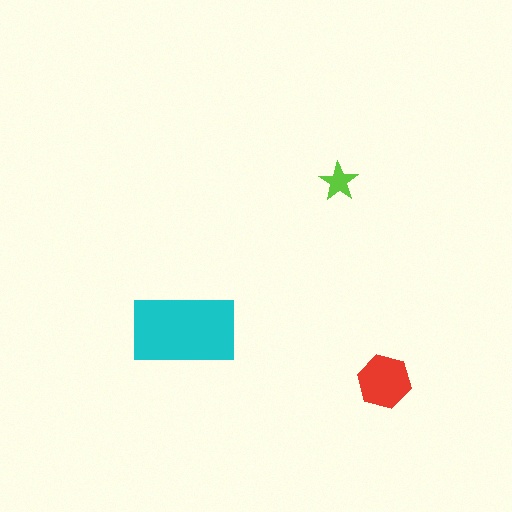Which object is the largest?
The cyan rectangle.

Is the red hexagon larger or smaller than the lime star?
Larger.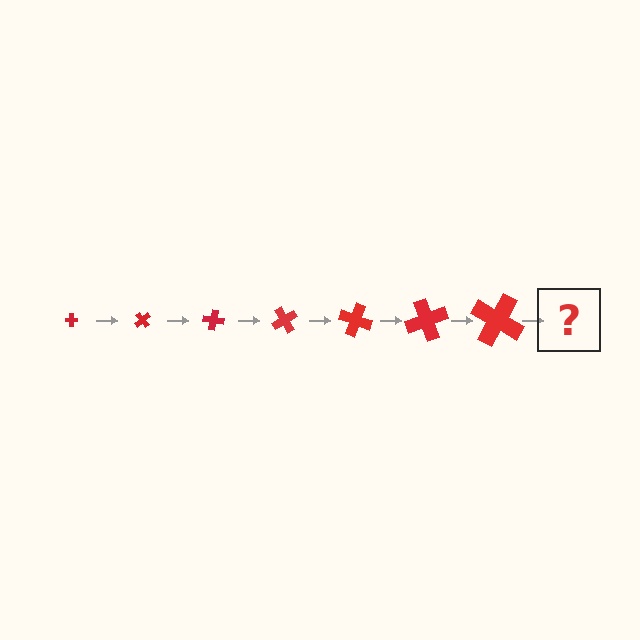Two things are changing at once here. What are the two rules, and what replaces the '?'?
The two rules are that the cross grows larger each step and it rotates 50 degrees each step. The '?' should be a cross, larger than the previous one and rotated 350 degrees from the start.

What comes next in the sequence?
The next element should be a cross, larger than the previous one and rotated 350 degrees from the start.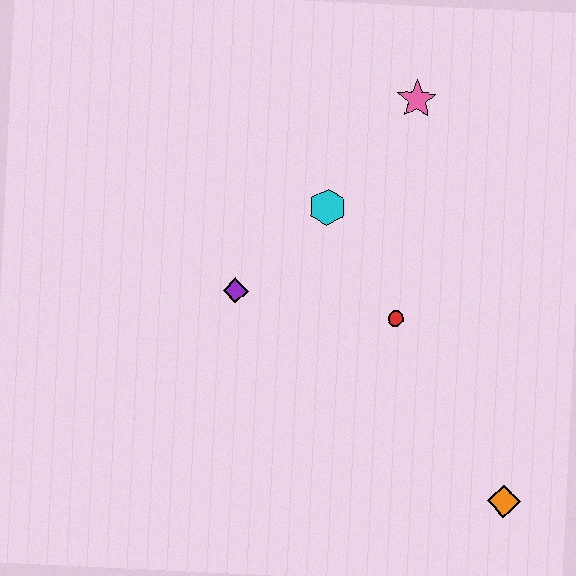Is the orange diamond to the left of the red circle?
No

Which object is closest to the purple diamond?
The cyan hexagon is closest to the purple diamond.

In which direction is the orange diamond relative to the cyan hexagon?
The orange diamond is below the cyan hexagon.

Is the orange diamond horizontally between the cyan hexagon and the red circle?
No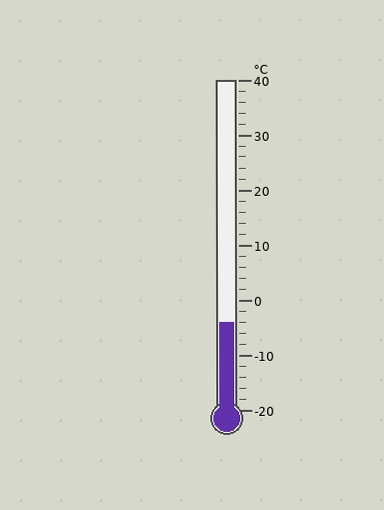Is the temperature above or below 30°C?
The temperature is below 30°C.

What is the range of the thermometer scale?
The thermometer scale ranges from -20°C to 40°C.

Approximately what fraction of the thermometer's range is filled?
The thermometer is filled to approximately 25% of its range.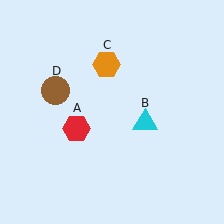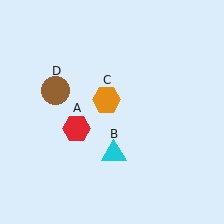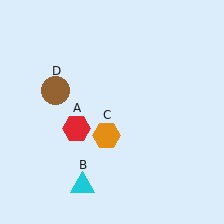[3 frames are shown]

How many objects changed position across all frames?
2 objects changed position: cyan triangle (object B), orange hexagon (object C).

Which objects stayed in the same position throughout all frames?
Red hexagon (object A) and brown circle (object D) remained stationary.